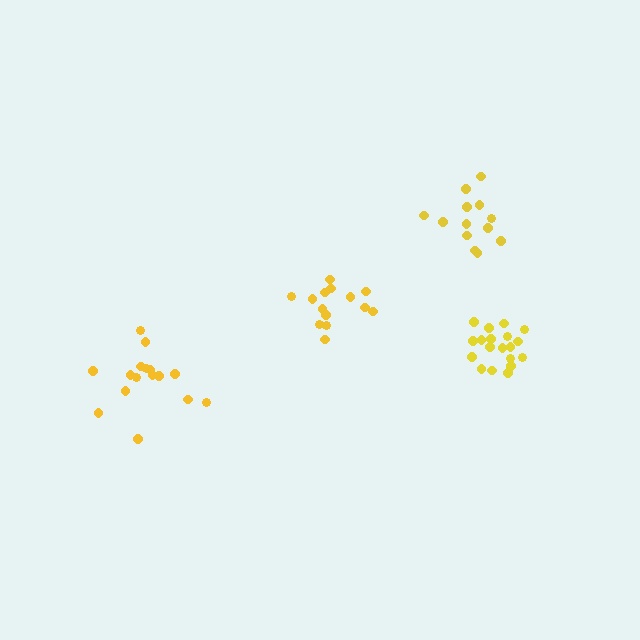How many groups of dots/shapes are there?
There are 4 groups.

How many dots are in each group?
Group 1: 14 dots, Group 2: 19 dots, Group 3: 16 dots, Group 4: 13 dots (62 total).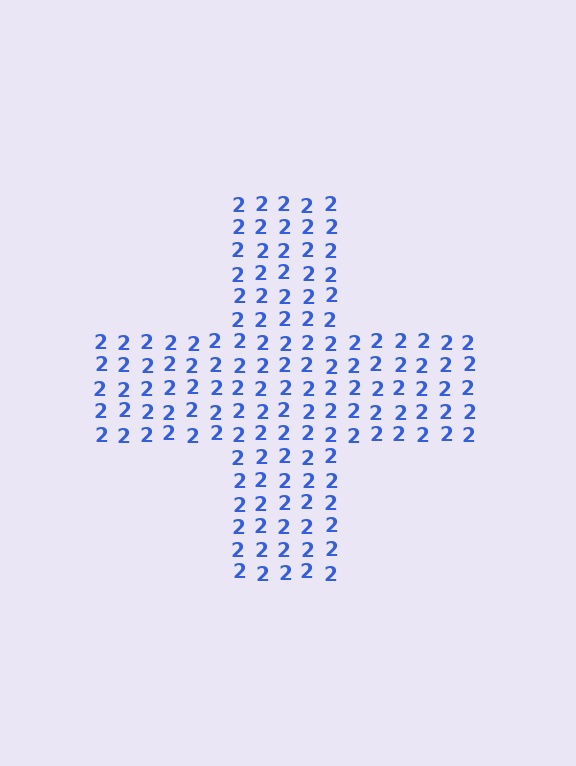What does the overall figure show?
The overall figure shows a cross.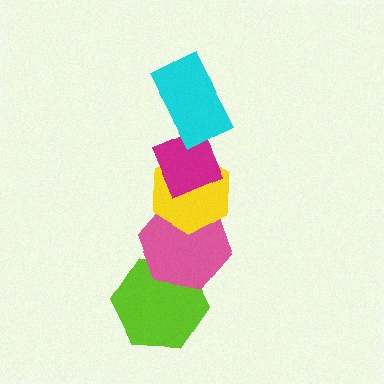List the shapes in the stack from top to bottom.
From top to bottom: the cyan rectangle, the magenta diamond, the yellow hexagon, the pink hexagon, the lime hexagon.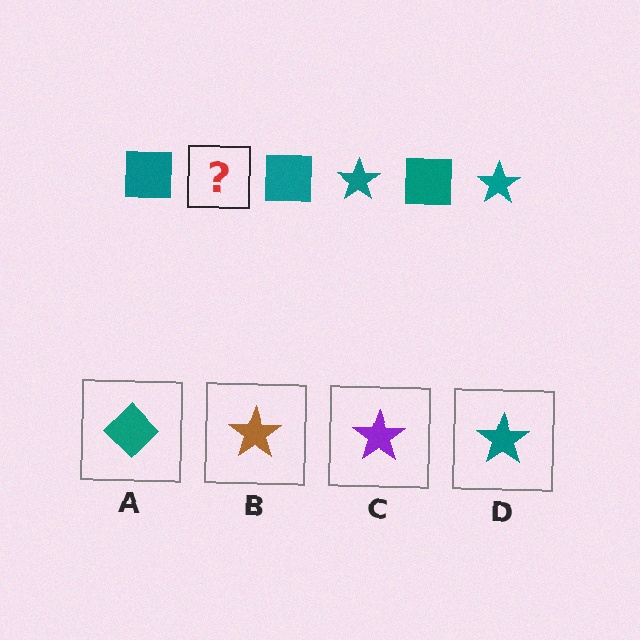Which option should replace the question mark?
Option D.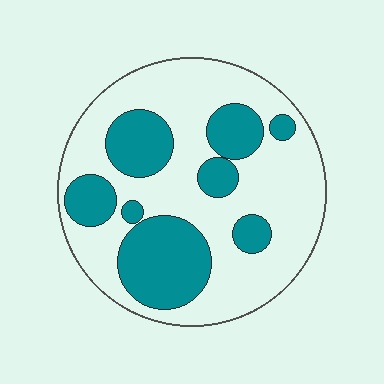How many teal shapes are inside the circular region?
8.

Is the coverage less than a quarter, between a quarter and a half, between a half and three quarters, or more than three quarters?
Between a quarter and a half.